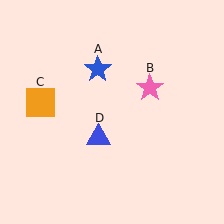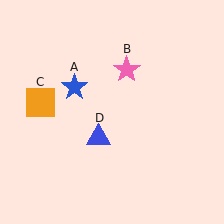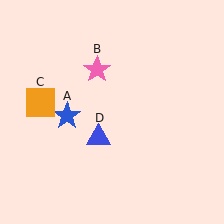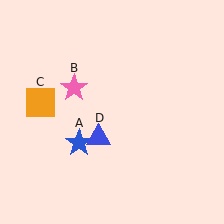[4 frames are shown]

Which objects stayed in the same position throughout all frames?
Orange square (object C) and blue triangle (object D) remained stationary.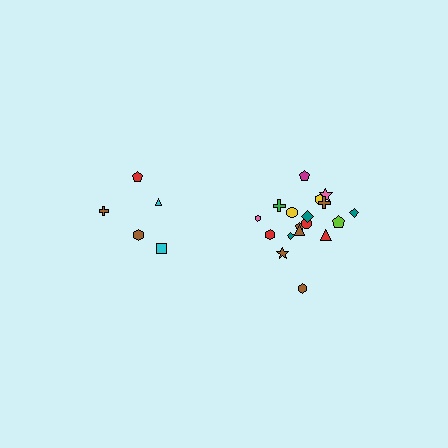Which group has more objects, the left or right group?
The right group.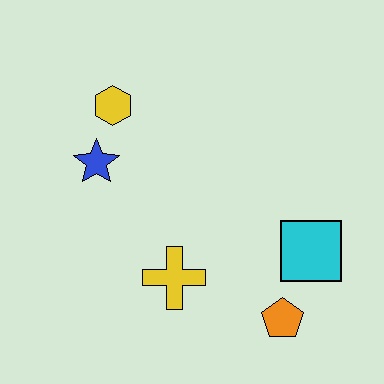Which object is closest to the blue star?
The yellow hexagon is closest to the blue star.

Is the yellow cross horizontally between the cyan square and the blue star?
Yes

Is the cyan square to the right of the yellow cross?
Yes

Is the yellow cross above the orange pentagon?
Yes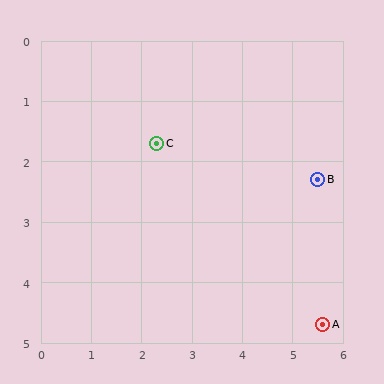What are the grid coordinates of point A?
Point A is at approximately (5.6, 4.7).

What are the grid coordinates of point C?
Point C is at approximately (2.3, 1.7).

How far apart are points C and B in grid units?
Points C and B are about 3.3 grid units apart.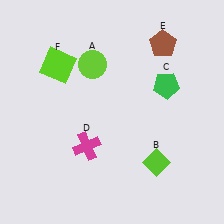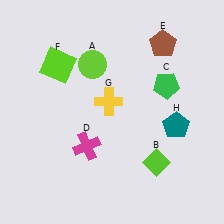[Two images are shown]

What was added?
A yellow cross (G), a teal pentagon (H) were added in Image 2.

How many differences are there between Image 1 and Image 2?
There are 2 differences between the two images.